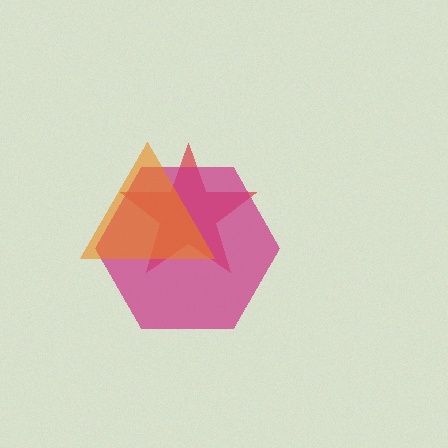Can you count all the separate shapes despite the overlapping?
Yes, there are 3 separate shapes.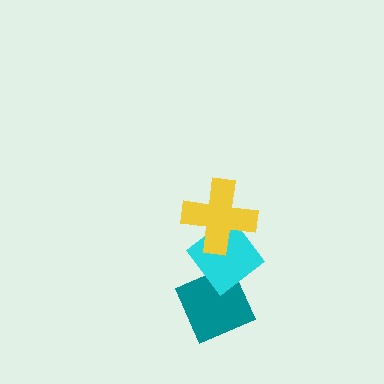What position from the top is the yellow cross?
The yellow cross is 1st from the top.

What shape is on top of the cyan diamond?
The yellow cross is on top of the cyan diamond.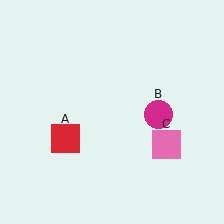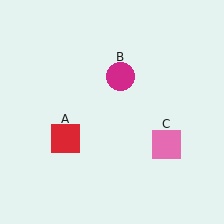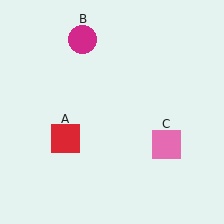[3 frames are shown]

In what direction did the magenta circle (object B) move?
The magenta circle (object B) moved up and to the left.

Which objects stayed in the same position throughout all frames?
Red square (object A) and pink square (object C) remained stationary.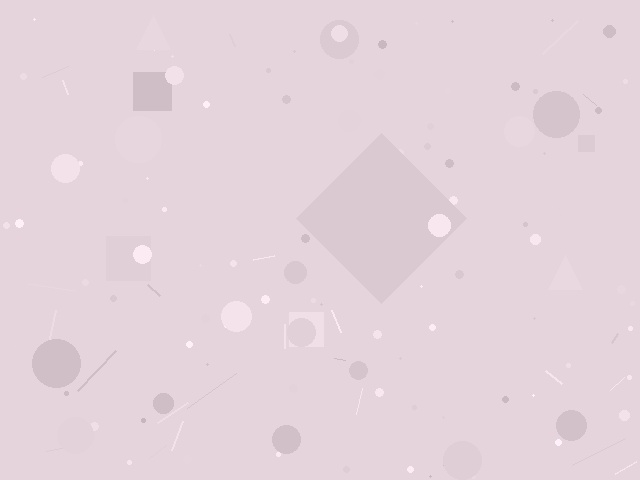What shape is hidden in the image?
A diamond is hidden in the image.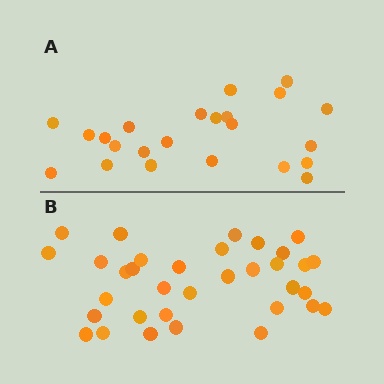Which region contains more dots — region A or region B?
Region B (the bottom region) has more dots.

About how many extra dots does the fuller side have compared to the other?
Region B has roughly 12 or so more dots than region A.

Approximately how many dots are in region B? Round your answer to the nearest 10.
About 30 dots. (The exact count is 34, which rounds to 30.)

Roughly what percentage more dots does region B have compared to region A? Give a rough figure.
About 50% more.